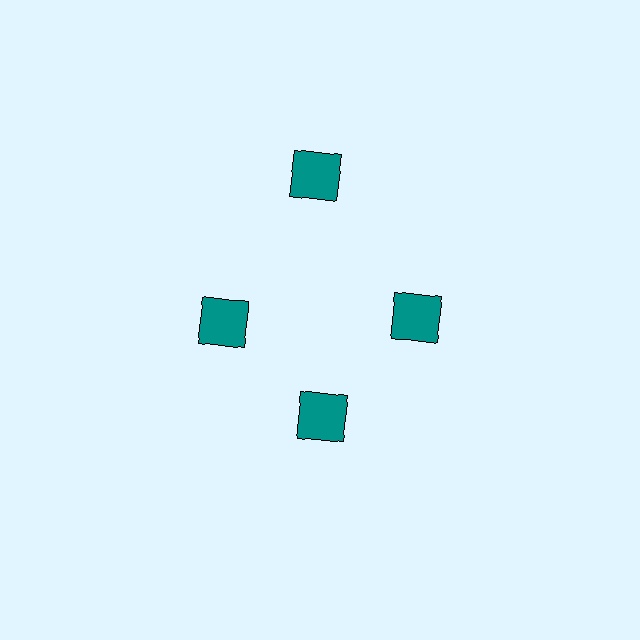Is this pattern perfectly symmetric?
No. The 4 teal squares are arranged in a ring, but one element near the 12 o'clock position is pushed outward from the center, breaking the 4-fold rotational symmetry.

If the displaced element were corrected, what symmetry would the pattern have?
It would have 4-fold rotational symmetry — the pattern would map onto itself every 90 degrees.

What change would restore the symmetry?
The symmetry would be restored by moving it inward, back onto the ring so that all 4 squares sit at equal angles and equal distance from the center.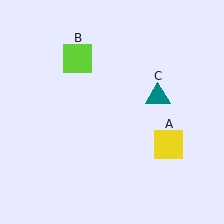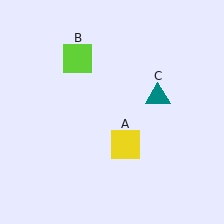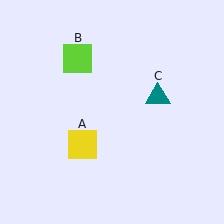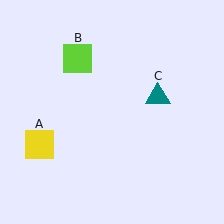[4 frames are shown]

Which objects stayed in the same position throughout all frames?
Lime square (object B) and teal triangle (object C) remained stationary.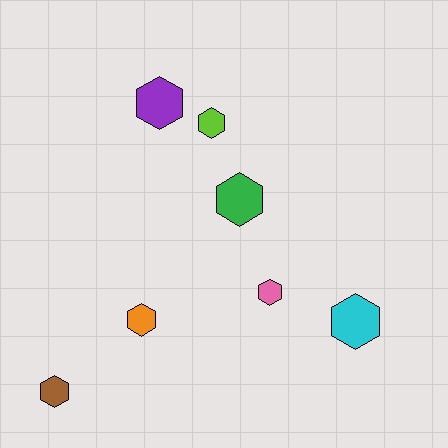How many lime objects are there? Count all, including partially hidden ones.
There is 1 lime object.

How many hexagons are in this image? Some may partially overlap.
There are 7 hexagons.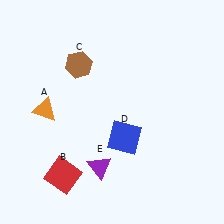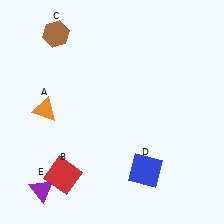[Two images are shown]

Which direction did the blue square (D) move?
The blue square (D) moved down.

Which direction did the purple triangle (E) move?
The purple triangle (E) moved left.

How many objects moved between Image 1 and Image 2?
3 objects moved between the two images.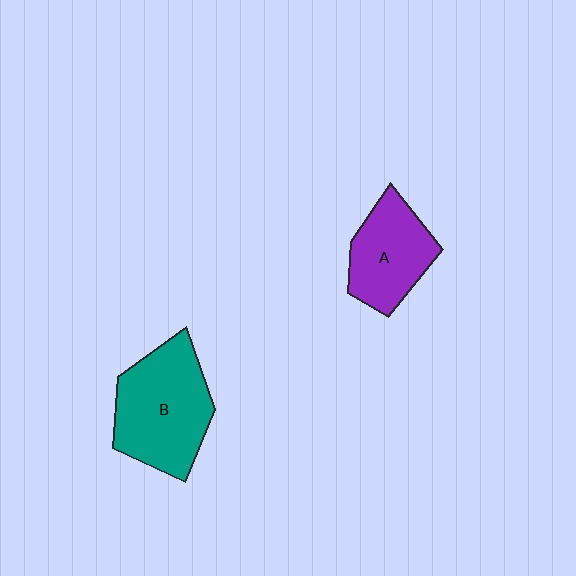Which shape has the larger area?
Shape B (teal).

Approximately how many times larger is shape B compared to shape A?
Approximately 1.4 times.